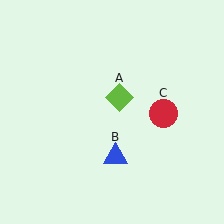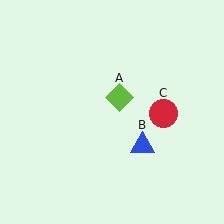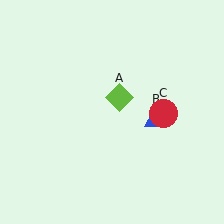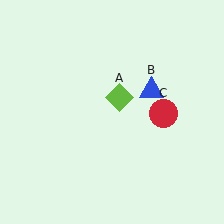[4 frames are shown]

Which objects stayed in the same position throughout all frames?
Lime diamond (object A) and red circle (object C) remained stationary.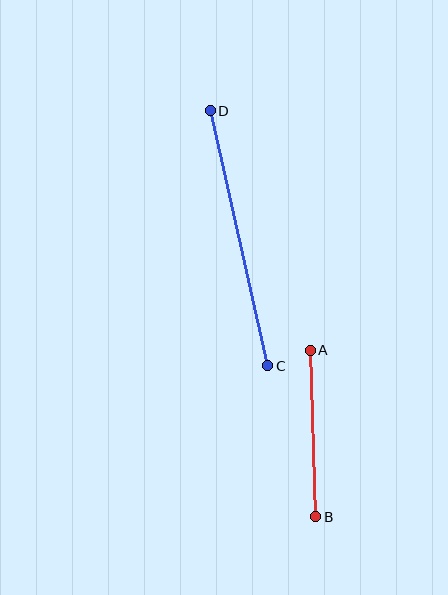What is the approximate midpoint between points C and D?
The midpoint is at approximately (239, 238) pixels.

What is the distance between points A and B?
The distance is approximately 166 pixels.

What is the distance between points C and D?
The distance is approximately 261 pixels.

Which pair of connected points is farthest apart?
Points C and D are farthest apart.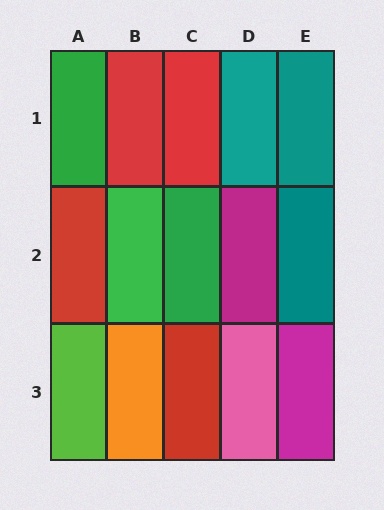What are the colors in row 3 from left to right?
Lime, orange, red, pink, magenta.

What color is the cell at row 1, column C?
Red.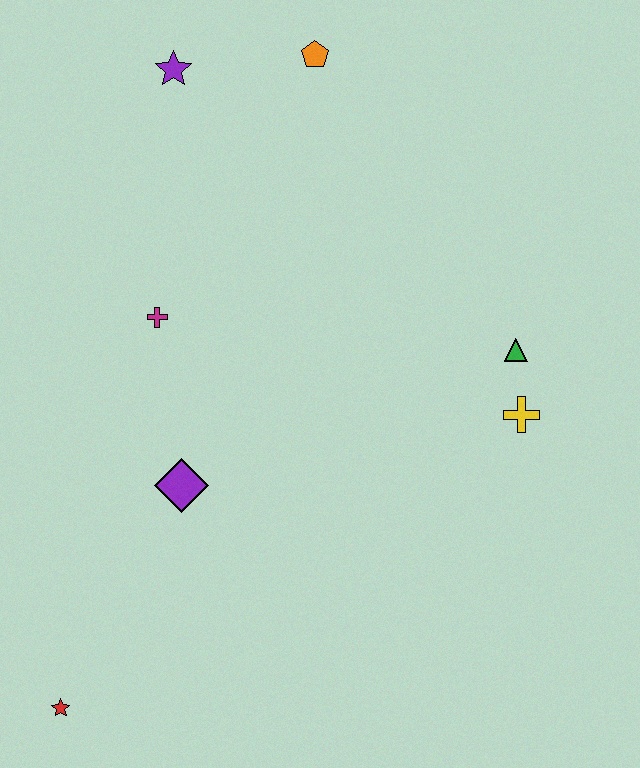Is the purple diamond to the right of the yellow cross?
No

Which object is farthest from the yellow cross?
The red star is farthest from the yellow cross.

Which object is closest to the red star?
The purple diamond is closest to the red star.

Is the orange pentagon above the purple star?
Yes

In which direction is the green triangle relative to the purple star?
The green triangle is to the right of the purple star.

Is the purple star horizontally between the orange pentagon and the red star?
Yes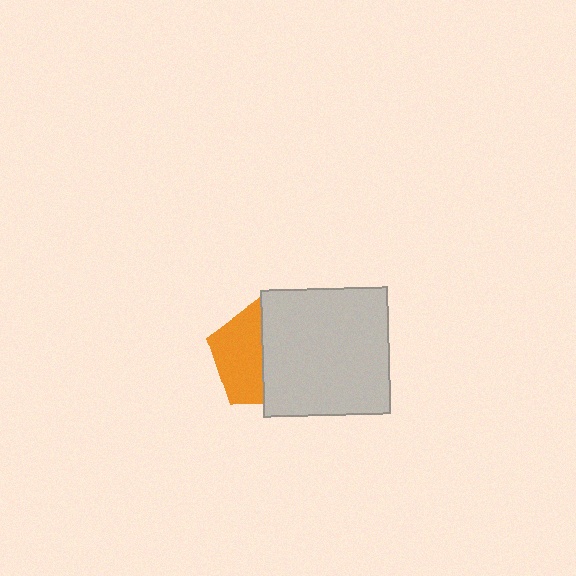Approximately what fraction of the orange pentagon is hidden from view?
Roughly 54% of the orange pentagon is hidden behind the light gray square.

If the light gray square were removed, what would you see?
You would see the complete orange pentagon.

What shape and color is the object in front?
The object in front is a light gray square.